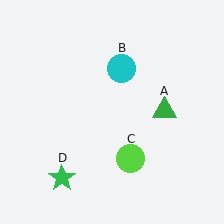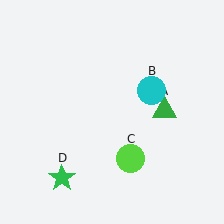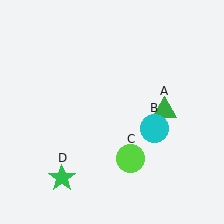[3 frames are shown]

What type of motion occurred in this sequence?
The cyan circle (object B) rotated clockwise around the center of the scene.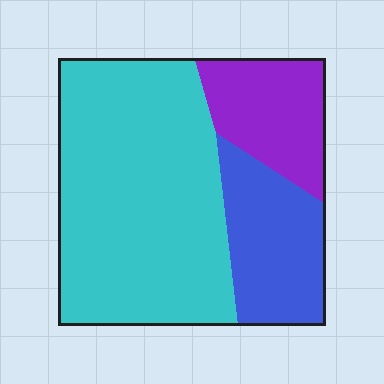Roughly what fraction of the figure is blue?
Blue covers roughly 20% of the figure.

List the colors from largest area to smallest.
From largest to smallest: cyan, blue, purple.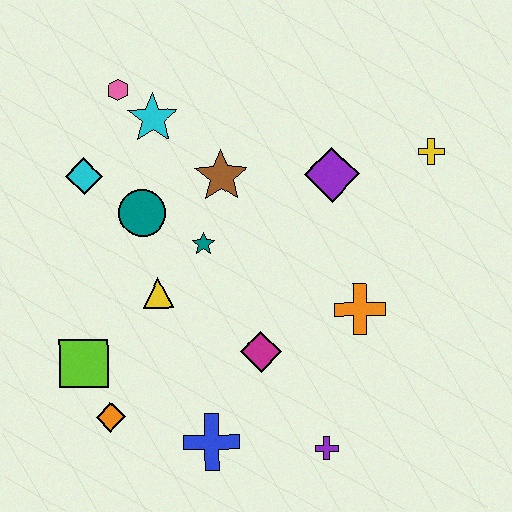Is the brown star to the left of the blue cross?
No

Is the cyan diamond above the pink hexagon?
No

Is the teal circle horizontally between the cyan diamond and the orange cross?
Yes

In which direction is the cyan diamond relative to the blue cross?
The cyan diamond is above the blue cross.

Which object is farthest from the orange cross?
The pink hexagon is farthest from the orange cross.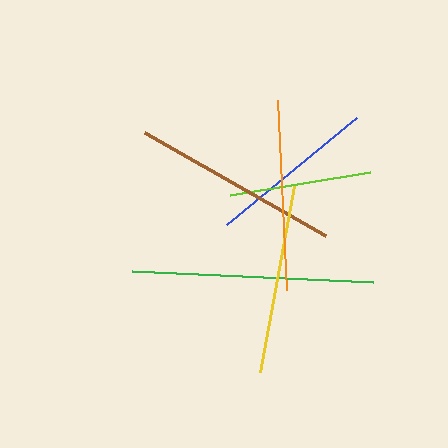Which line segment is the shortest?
The lime line is the shortest at approximately 142 pixels.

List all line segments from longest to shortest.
From longest to shortest: green, brown, orange, yellow, blue, lime.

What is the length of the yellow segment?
The yellow segment is approximately 189 pixels long.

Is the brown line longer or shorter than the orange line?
The brown line is longer than the orange line.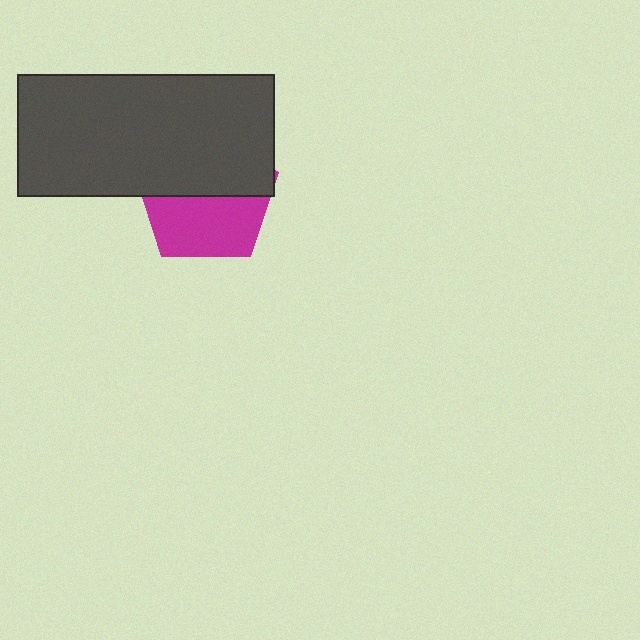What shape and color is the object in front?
The object in front is a dark gray rectangle.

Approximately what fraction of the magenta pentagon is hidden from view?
Roughly 52% of the magenta pentagon is hidden behind the dark gray rectangle.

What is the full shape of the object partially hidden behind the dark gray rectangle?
The partially hidden object is a magenta pentagon.